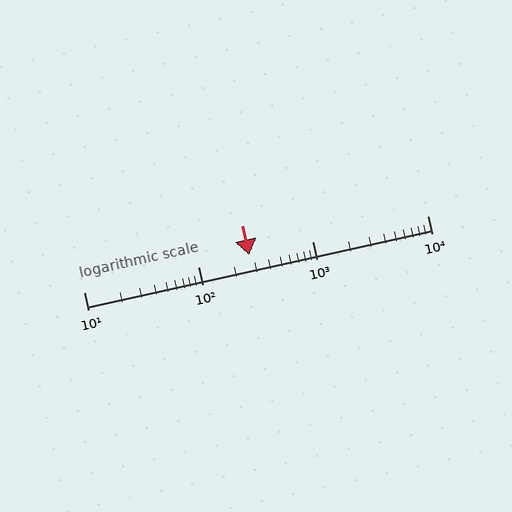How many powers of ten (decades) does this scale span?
The scale spans 3 decades, from 10 to 10000.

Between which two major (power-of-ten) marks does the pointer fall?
The pointer is between 100 and 1000.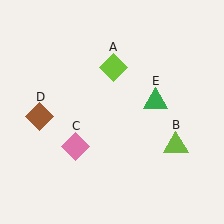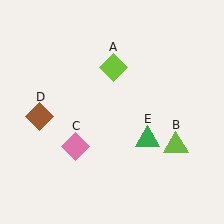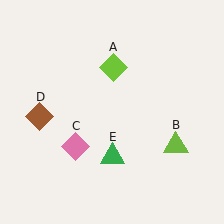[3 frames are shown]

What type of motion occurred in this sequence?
The green triangle (object E) rotated clockwise around the center of the scene.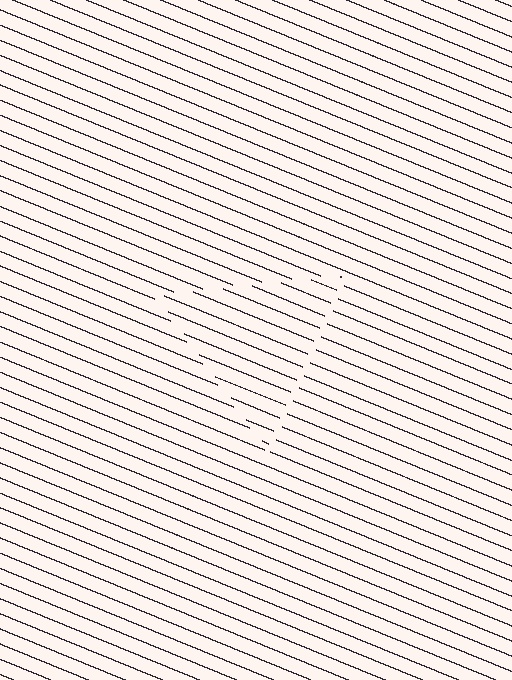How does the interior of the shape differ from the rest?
The interior of the shape contains the same grating, shifted by half a period — the contour is defined by the phase discontinuity where line-ends from the inner and outer gratings abut.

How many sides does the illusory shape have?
3 sides — the line-ends trace a triangle.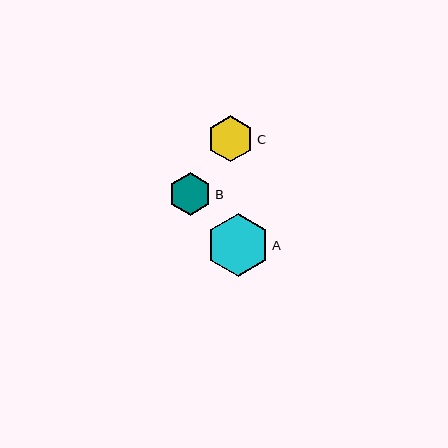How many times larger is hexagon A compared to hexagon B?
Hexagon A is approximately 1.5 times the size of hexagon B.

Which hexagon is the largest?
Hexagon A is the largest with a size of approximately 63 pixels.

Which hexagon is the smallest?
Hexagon B is the smallest with a size of approximately 43 pixels.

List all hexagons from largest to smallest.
From largest to smallest: A, C, B.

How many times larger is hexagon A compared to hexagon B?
Hexagon A is approximately 1.5 times the size of hexagon B.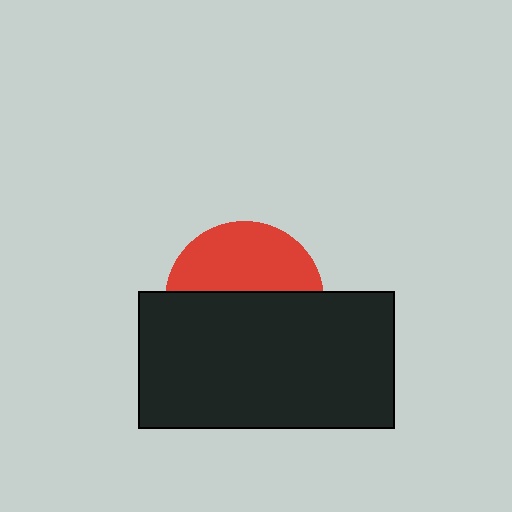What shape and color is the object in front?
The object in front is a black rectangle.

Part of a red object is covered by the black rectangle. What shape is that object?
It is a circle.